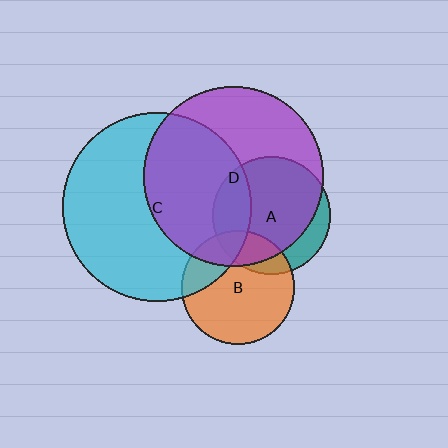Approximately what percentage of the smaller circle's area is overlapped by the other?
Approximately 25%.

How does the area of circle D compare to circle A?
Approximately 2.3 times.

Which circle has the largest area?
Circle C (cyan).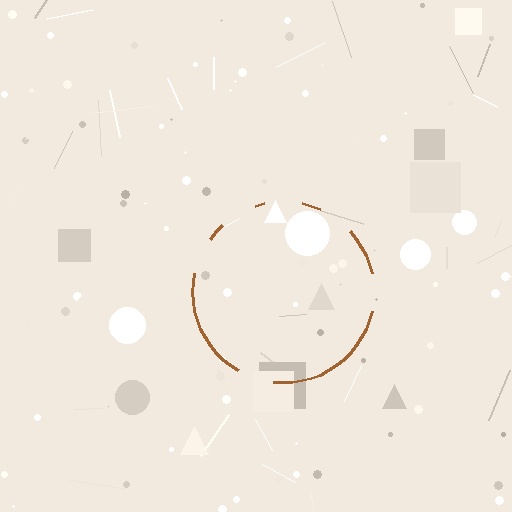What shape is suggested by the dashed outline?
The dashed outline suggests a circle.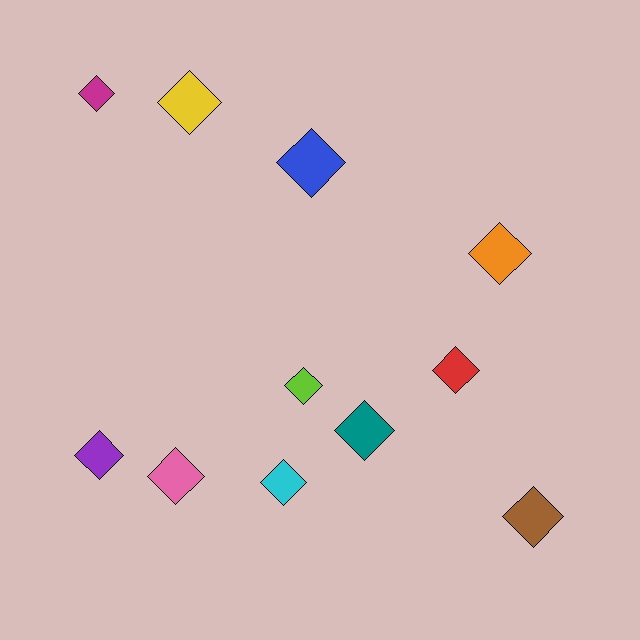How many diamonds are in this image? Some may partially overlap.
There are 11 diamonds.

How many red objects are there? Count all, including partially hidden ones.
There is 1 red object.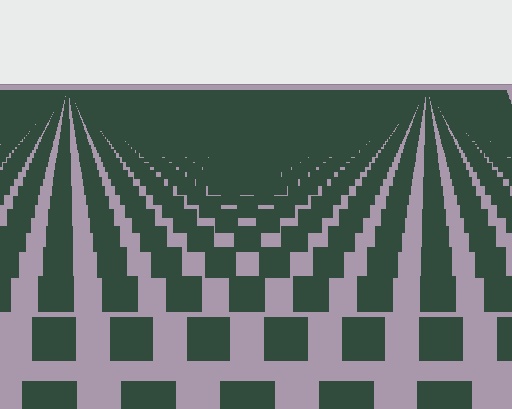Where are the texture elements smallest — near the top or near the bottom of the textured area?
Near the top.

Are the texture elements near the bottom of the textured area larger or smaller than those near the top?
Larger. Near the bottom, elements are closer to the viewer and appear at a bigger on-screen size.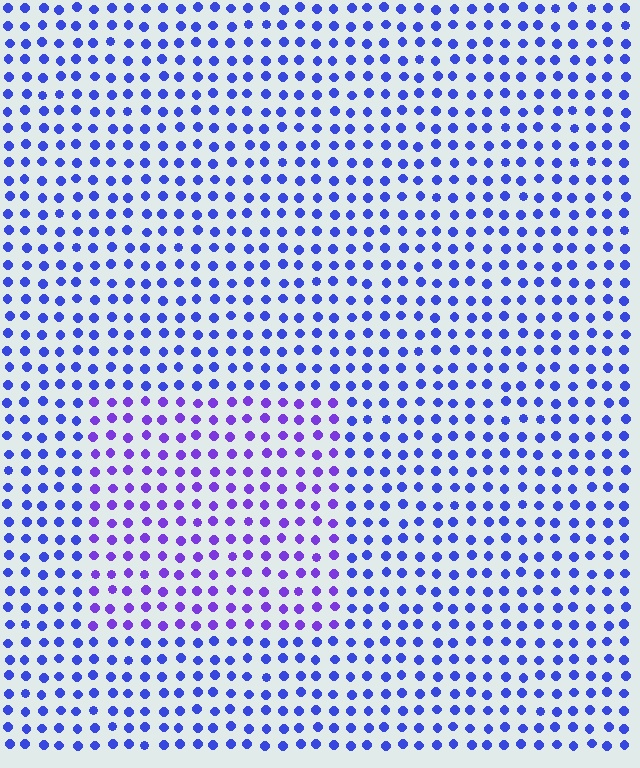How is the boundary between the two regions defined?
The boundary is defined purely by a slight shift in hue (about 31 degrees). Spacing, size, and orientation are identical on both sides.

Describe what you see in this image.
The image is filled with small blue elements in a uniform arrangement. A rectangle-shaped region is visible where the elements are tinted to a slightly different hue, forming a subtle color boundary.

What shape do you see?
I see a rectangle.